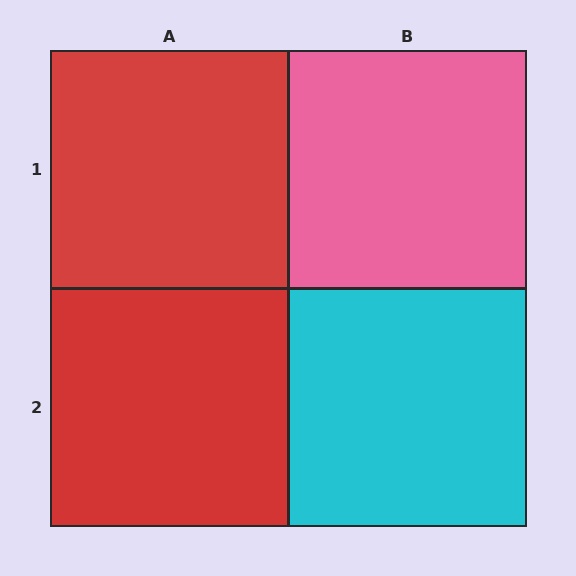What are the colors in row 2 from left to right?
Red, cyan.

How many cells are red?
2 cells are red.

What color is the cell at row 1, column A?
Red.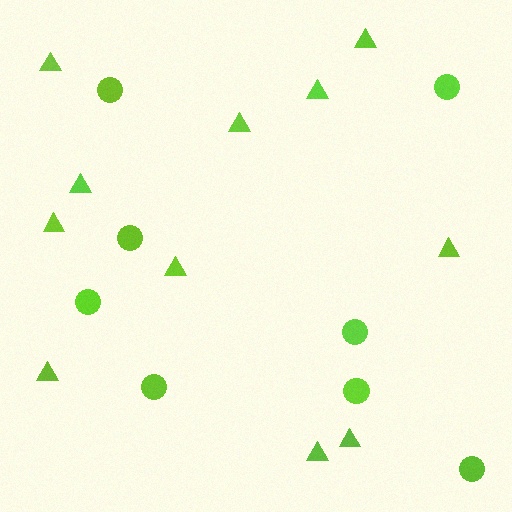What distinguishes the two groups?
There are 2 groups: one group of circles (8) and one group of triangles (11).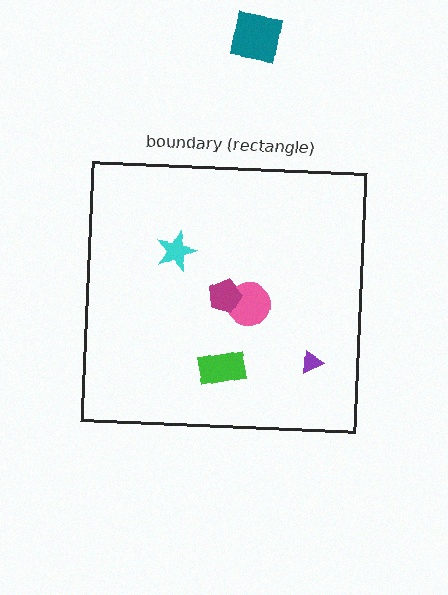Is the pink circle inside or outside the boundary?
Inside.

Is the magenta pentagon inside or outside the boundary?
Inside.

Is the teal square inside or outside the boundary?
Outside.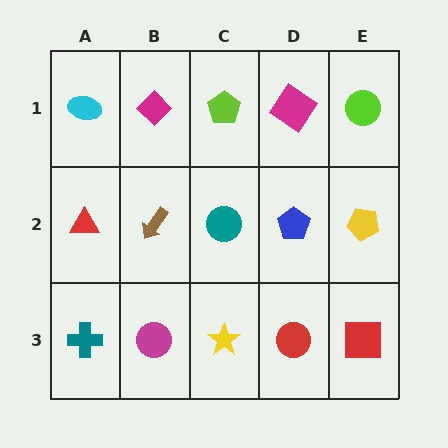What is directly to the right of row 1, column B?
A lime pentagon.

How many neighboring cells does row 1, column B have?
3.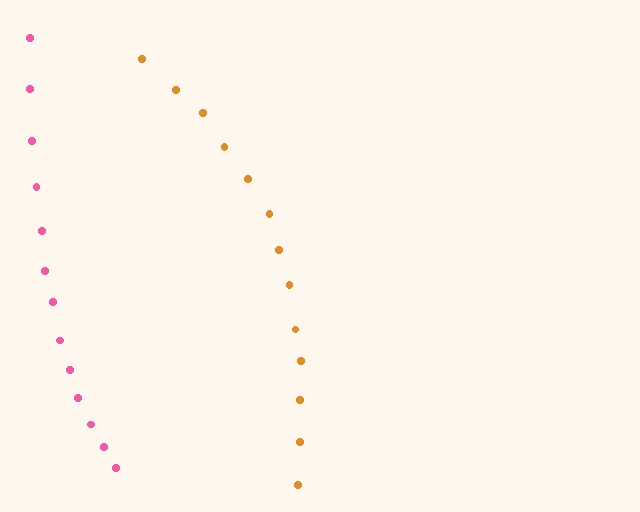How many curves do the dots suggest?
There are 2 distinct paths.